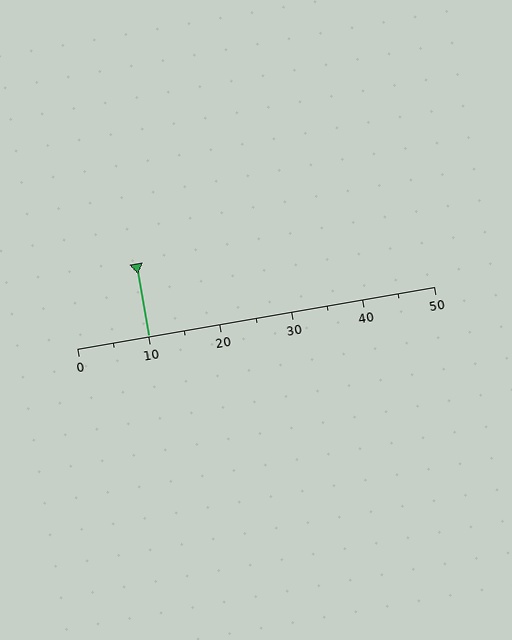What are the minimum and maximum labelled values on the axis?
The axis runs from 0 to 50.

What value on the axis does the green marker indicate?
The marker indicates approximately 10.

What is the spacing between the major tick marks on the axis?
The major ticks are spaced 10 apart.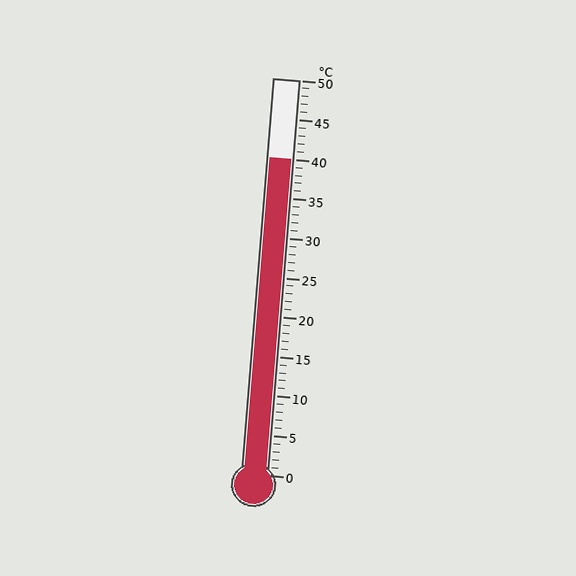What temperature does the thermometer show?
The thermometer shows approximately 40°C.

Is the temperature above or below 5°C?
The temperature is above 5°C.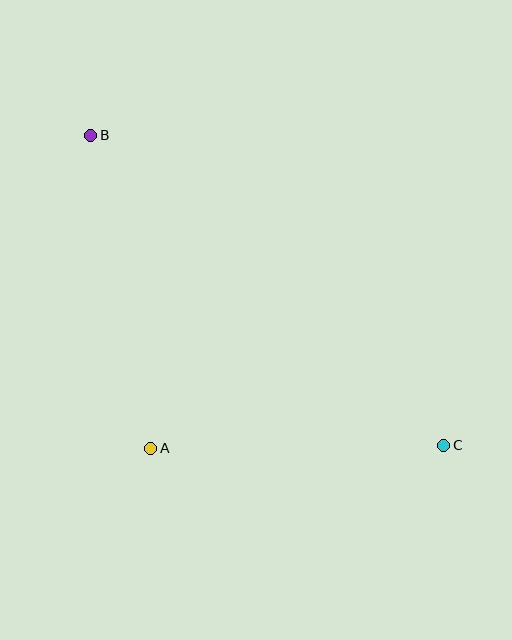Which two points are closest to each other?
Points A and C are closest to each other.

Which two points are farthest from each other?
Points B and C are farthest from each other.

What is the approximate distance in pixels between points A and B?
The distance between A and B is approximately 318 pixels.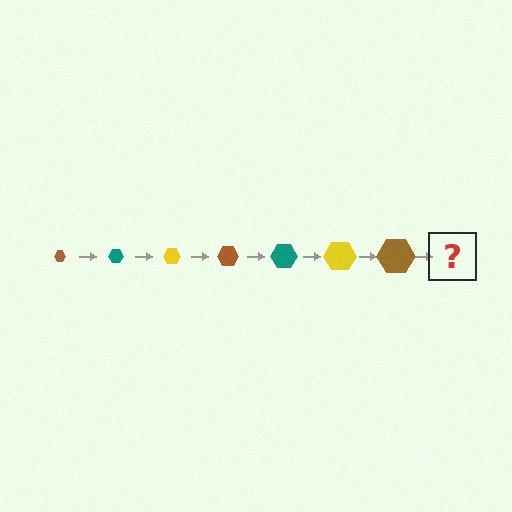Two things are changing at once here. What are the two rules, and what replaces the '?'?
The two rules are that the hexagon grows larger each step and the color cycles through brown, teal, and yellow. The '?' should be a teal hexagon, larger than the previous one.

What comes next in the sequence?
The next element should be a teal hexagon, larger than the previous one.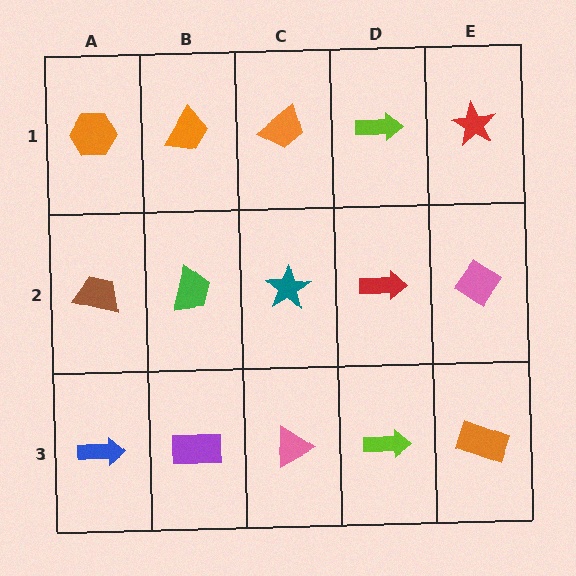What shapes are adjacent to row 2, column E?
A red star (row 1, column E), an orange rectangle (row 3, column E), a red arrow (row 2, column D).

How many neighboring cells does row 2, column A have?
3.